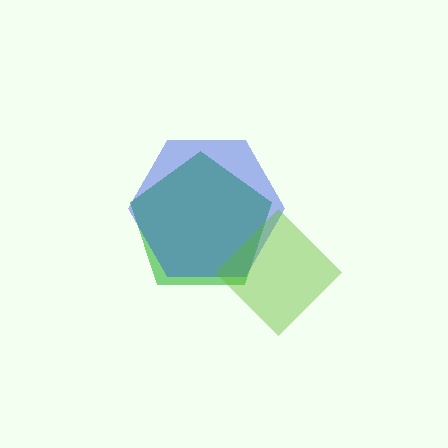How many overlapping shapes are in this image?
There are 3 overlapping shapes in the image.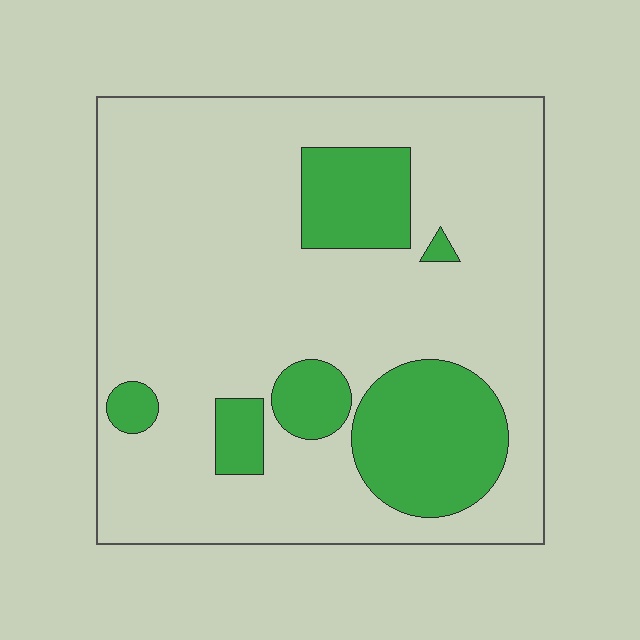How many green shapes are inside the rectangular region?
6.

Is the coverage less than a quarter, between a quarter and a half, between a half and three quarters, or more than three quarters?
Less than a quarter.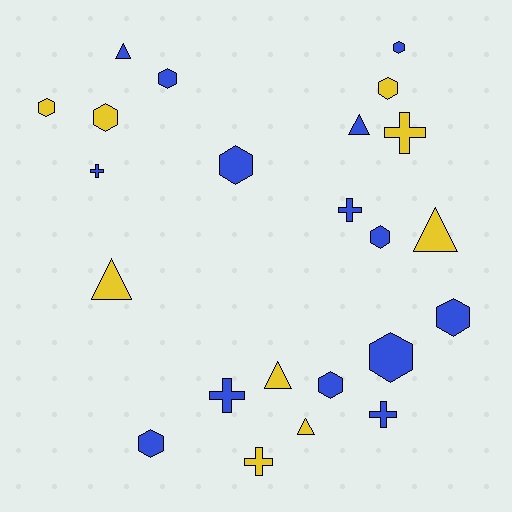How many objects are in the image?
There are 23 objects.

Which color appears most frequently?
Blue, with 14 objects.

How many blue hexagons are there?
There are 8 blue hexagons.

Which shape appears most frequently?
Hexagon, with 11 objects.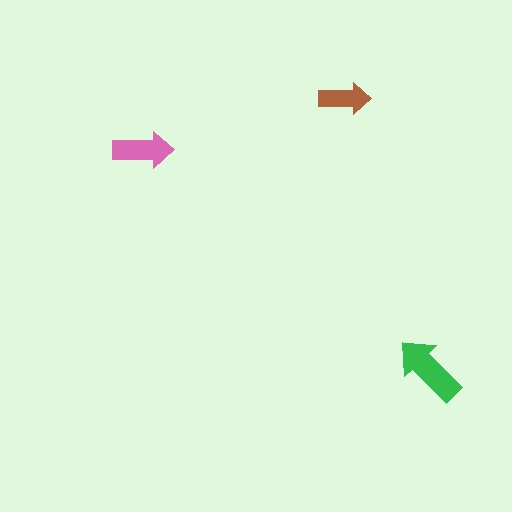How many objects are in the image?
There are 3 objects in the image.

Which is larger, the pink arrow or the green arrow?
The green one.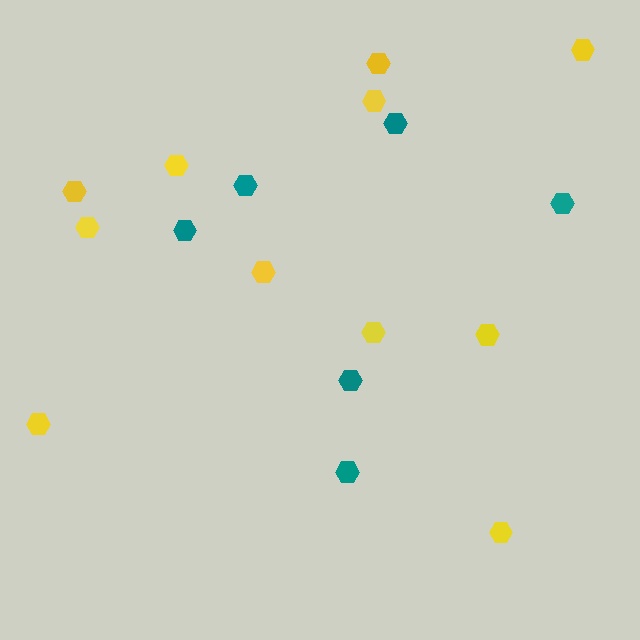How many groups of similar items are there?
There are 2 groups: one group of yellow hexagons (11) and one group of teal hexagons (6).